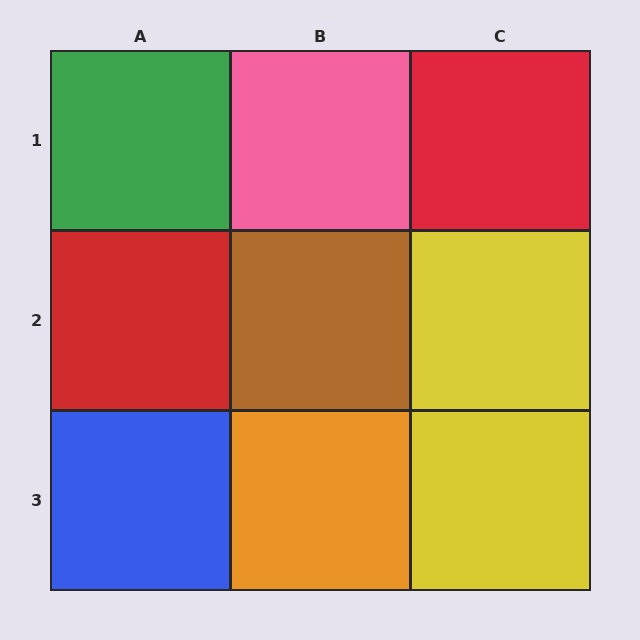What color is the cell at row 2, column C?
Yellow.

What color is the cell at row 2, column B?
Brown.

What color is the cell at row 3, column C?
Yellow.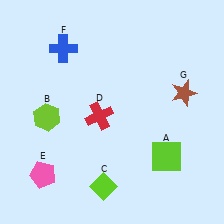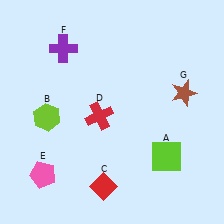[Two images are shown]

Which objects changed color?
C changed from lime to red. F changed from blue to purple.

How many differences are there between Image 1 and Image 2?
There are 2 differences between the two images.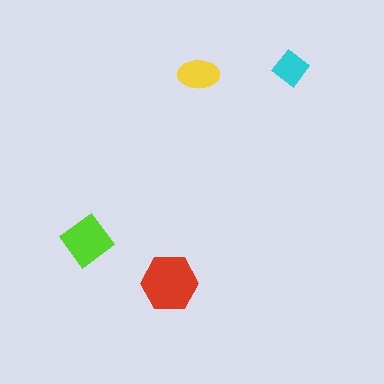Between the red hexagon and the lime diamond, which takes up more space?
The red hexagon.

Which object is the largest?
The red hexagon.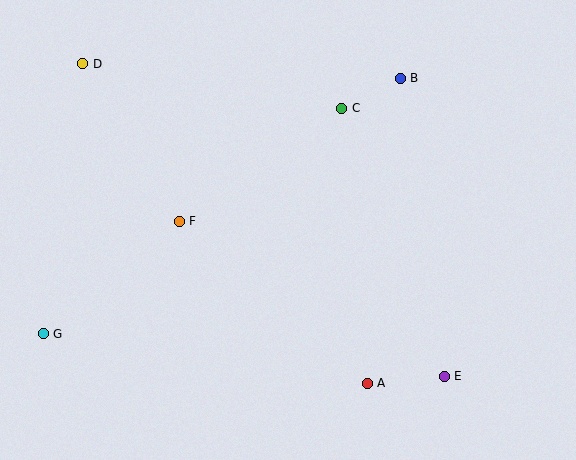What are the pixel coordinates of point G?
Point G is at (43, 334).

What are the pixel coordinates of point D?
Point D is at (83, 64).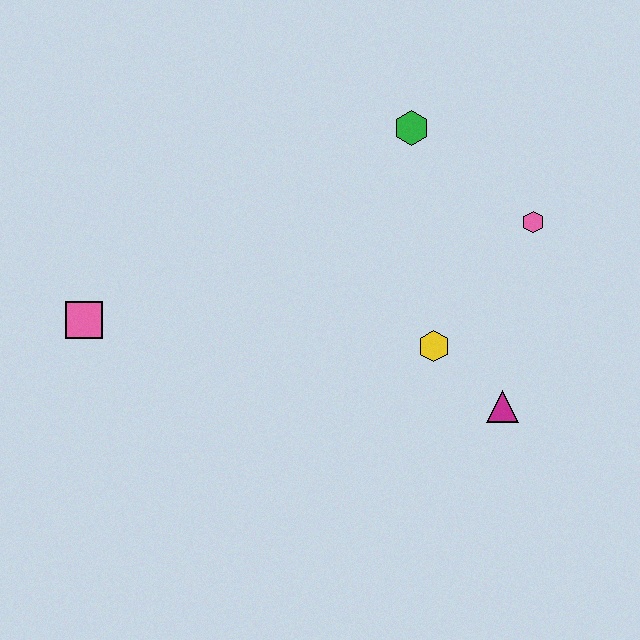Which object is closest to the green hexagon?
The pink hexagon is closest to the green hexagon.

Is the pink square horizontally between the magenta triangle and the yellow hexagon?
No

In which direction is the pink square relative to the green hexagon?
The pink square is to the left of the green hexagon.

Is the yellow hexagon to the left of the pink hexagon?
Yes